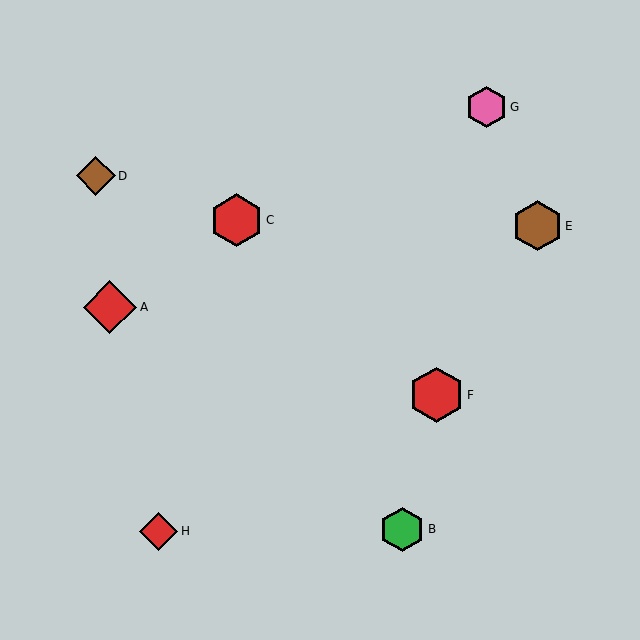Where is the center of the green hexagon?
The center of the green hexagon is at (402, 529).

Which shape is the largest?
The red hexagon (labeled F) is the largest.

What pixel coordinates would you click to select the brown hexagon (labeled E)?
Click at (538, 226) to select the brown hexagon E.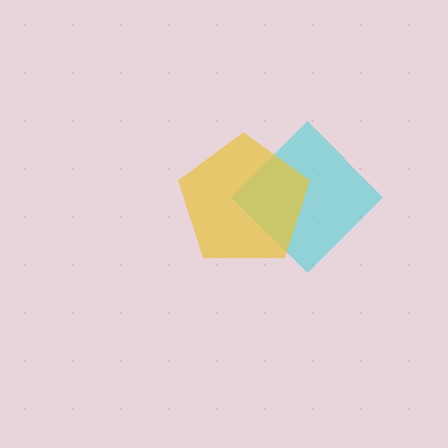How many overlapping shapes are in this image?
There are 2 overlapping shapes in the image.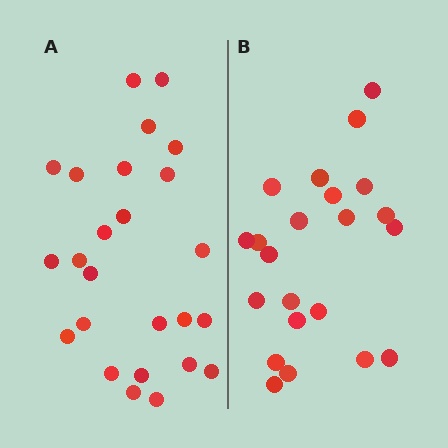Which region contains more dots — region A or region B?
Region A (the left region) has more dots.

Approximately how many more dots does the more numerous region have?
Region A has just a few more — roughly 2 or 3 more dots than region B.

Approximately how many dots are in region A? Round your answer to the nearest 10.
About 20 dots. (The exact count is 25, which rounds to 20.)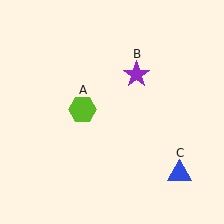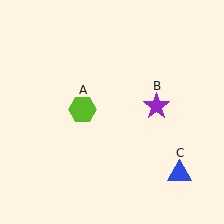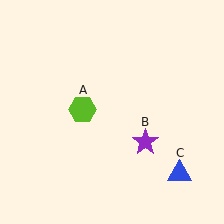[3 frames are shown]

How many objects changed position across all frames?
1 object changed position: purple star (object B).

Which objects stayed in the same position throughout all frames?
Lime hexagon (object A) and blue triangle (object C) remained stationary.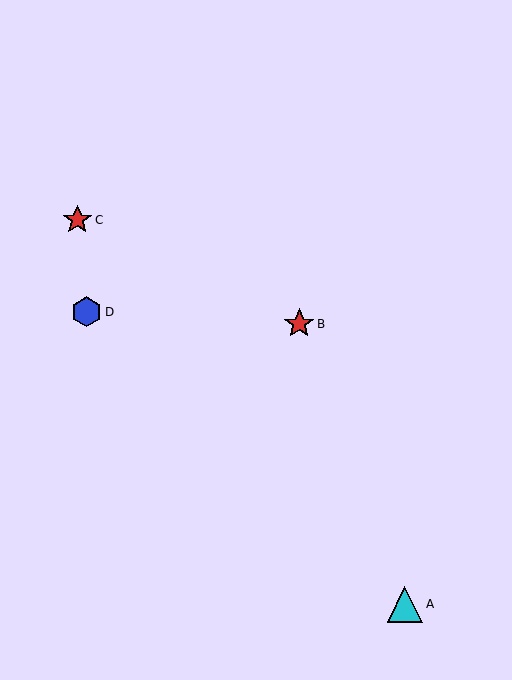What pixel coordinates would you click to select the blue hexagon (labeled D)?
Click at (87, 312) to select the blue hexagon D.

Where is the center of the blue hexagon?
The center of the blue hexagon is at (87, 312).